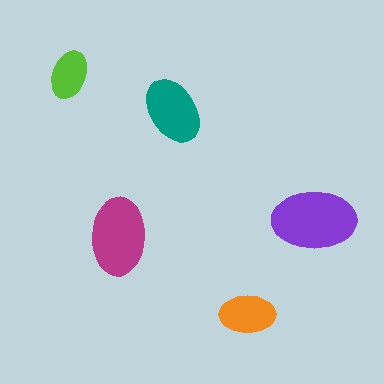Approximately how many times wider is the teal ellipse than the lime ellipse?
About 1.5 times wider.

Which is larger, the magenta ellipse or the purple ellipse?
The purple one.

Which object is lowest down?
The orange ellipse is bottommost.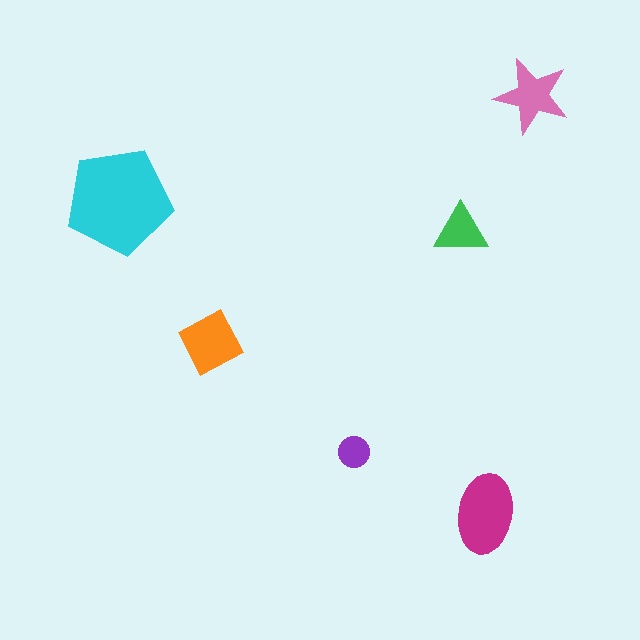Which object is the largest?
The cyan pentagon.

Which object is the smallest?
The purple circle.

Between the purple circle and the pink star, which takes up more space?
The pink star.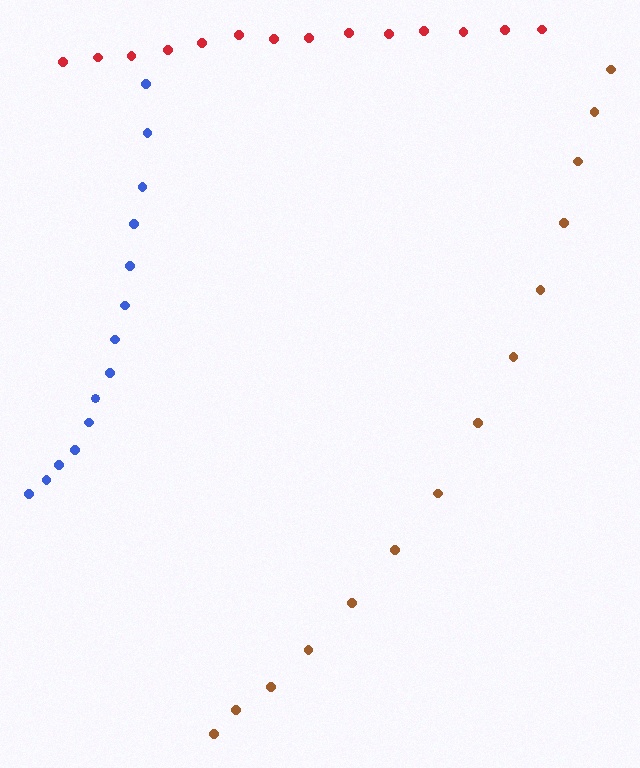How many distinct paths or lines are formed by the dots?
There are 3 distinct paths.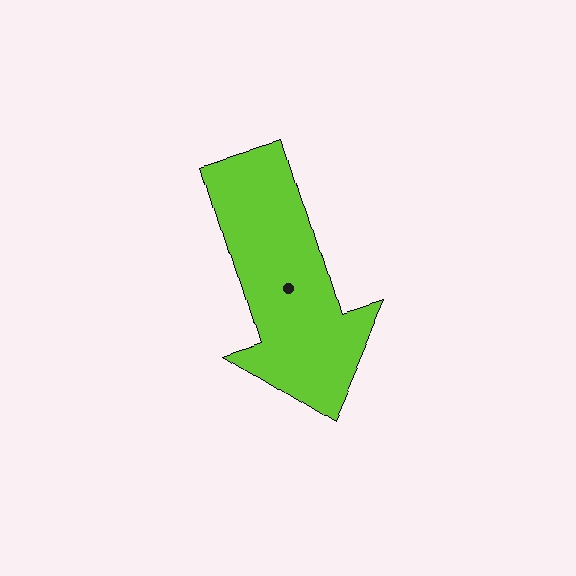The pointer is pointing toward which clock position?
Roughly 5 o'clock.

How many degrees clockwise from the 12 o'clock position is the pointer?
Approximately 163 degrees.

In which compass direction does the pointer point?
South.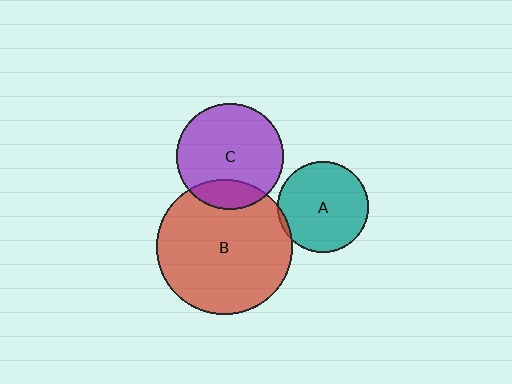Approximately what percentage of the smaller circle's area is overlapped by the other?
Approximately 20%.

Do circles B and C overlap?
Yes.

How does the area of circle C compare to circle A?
Approximately 1.4 times.